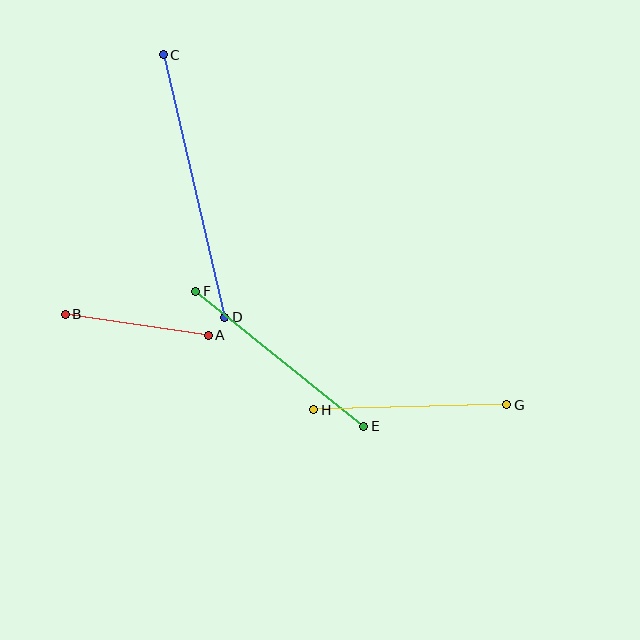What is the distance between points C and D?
The distance is approximately 270 pixels.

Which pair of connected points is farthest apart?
Points C and D are farthest apart.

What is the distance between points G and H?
The distance is approximately 193 pixels.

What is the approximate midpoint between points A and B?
The midpoint is at approximately (137, 325) pixels.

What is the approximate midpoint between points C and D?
The midpoint is at approximately (194, 186) pixels.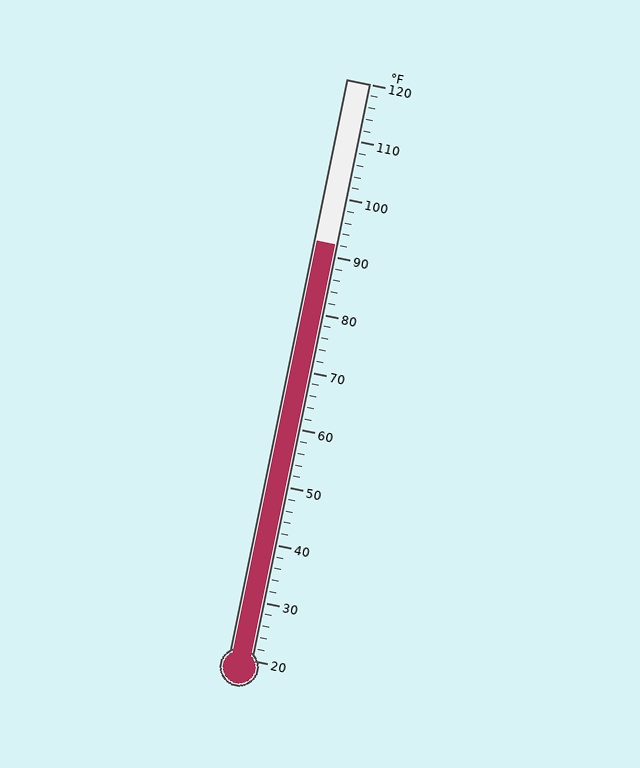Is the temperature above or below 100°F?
The temperature is below 100°F.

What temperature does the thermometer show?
The thermometer shows approximately 92°F.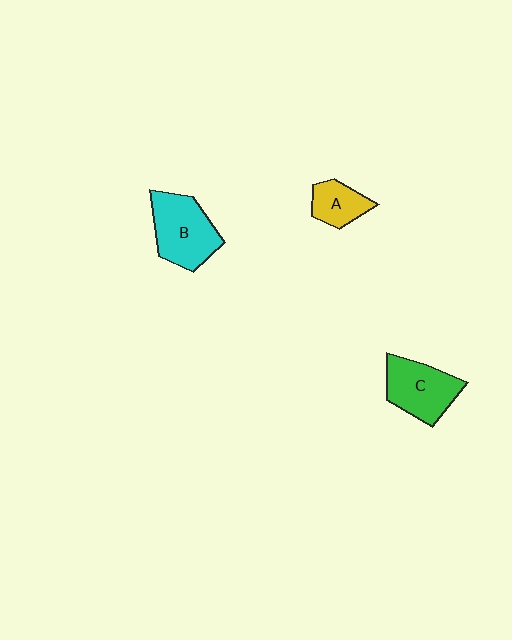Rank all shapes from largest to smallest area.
From largest to smallest: B (cyan), C (green), A (yellow).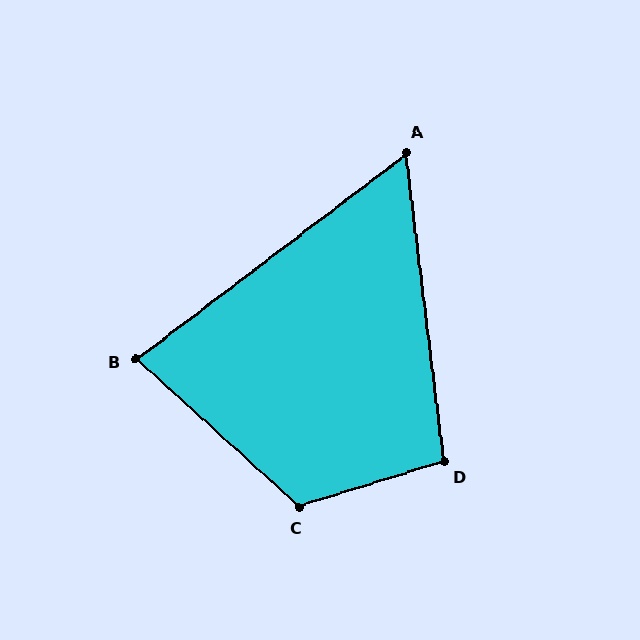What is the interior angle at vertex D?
Approximately 100 degrees (obtuse).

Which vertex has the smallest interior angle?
A, at approximately 60 degrees.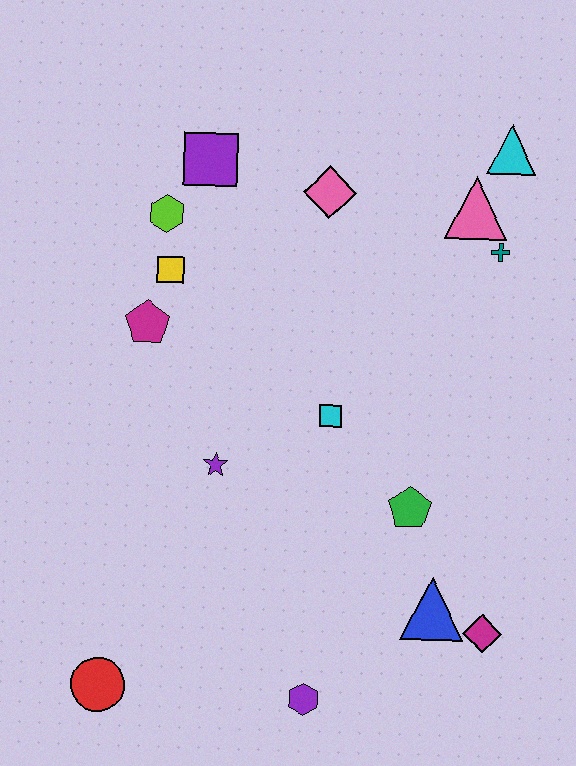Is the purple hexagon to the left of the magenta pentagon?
No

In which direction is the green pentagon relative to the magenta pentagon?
The green pentagon is to the right of the magenta pentagon.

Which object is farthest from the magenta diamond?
The purple square is farthest from the magenta diamond.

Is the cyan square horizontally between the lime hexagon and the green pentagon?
Yes